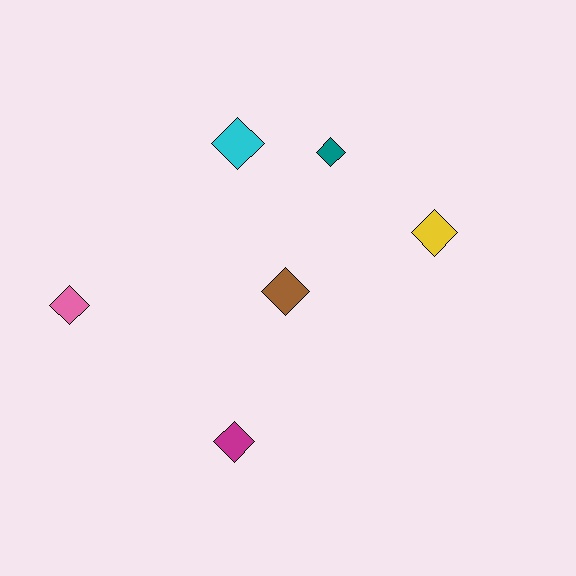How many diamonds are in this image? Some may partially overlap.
There are 6 diamonds.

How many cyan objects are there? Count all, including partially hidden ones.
There is 1 cyan object.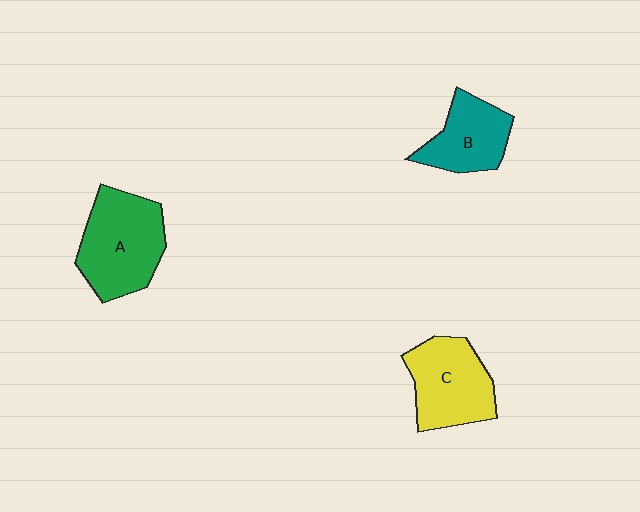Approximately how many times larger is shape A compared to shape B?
Approximately 1.4 times.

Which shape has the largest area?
Shape A (green).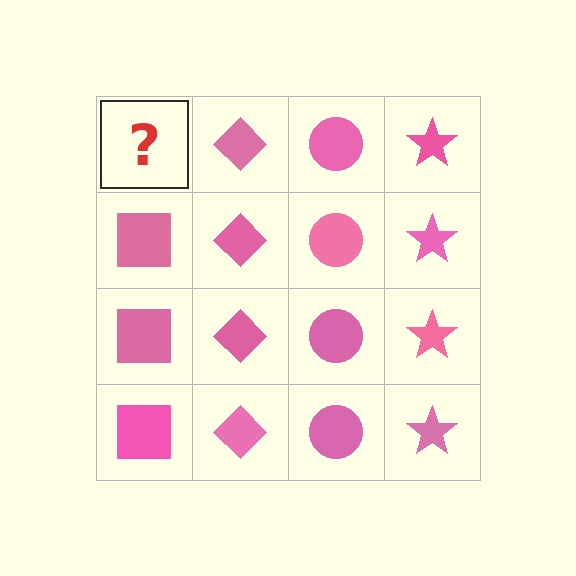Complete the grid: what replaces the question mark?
The question mark should be replaced with a pink square.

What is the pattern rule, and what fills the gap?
The rule is that each column has a consistent shape. The gap should be filled with a pink square.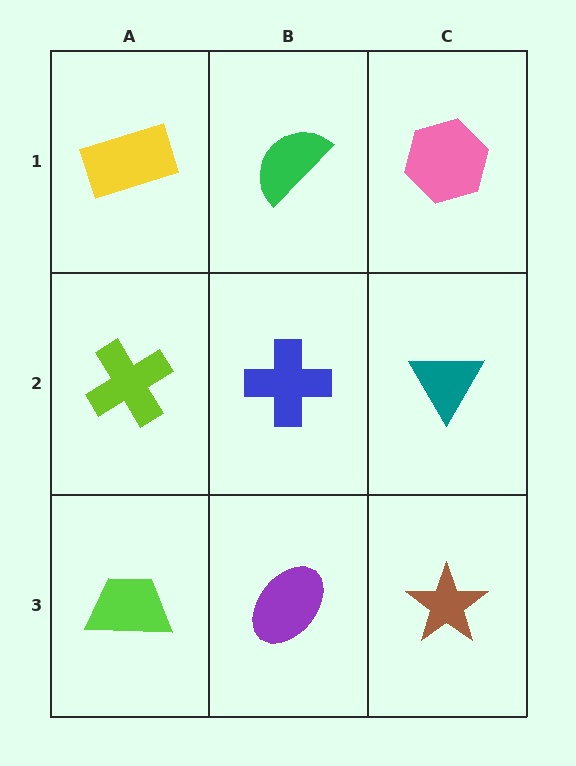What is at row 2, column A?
A lime cross.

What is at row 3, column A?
A lime trapezoid.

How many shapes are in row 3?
3 shapes.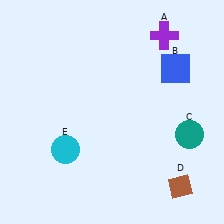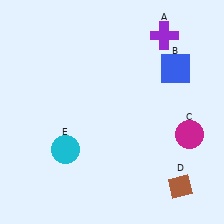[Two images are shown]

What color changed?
The circle (C) changed from teal in Image 1 to magenta in Image 2.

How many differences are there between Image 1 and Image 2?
There is 1 difference between the two images.